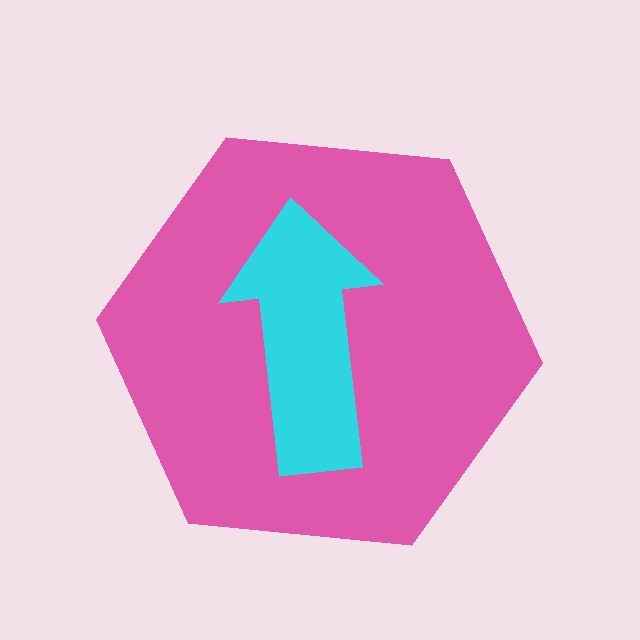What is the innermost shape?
The cyan arrow.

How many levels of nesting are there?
2.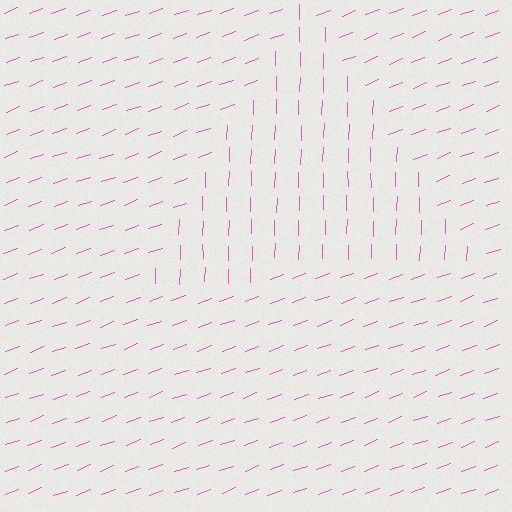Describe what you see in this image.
The image is filled with small pink line segments. A triangle region in the image has lines oriented differently from the surrounding lines, creating a visible texture boundary.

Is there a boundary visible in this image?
Yes, there is a texture boundary formed by a change in line orientation.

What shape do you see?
I see a triangle.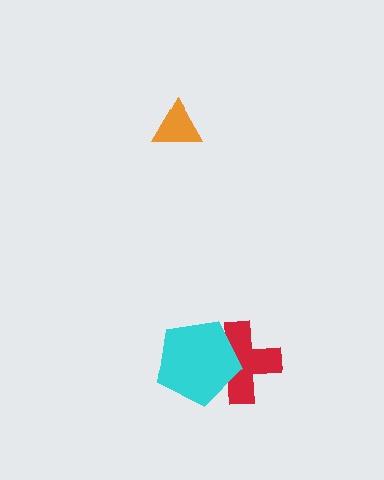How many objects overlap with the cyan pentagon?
1 object overlaps with the cyan pentagon.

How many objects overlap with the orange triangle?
0 objects overlap with the orange triangle.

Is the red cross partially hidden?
Yes, it is partially covered by another shape.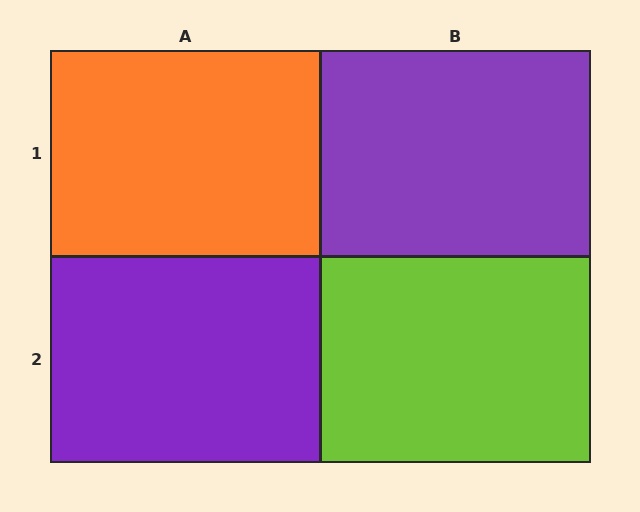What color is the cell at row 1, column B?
Purple.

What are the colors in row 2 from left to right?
Purple, lime.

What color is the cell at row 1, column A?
Orange.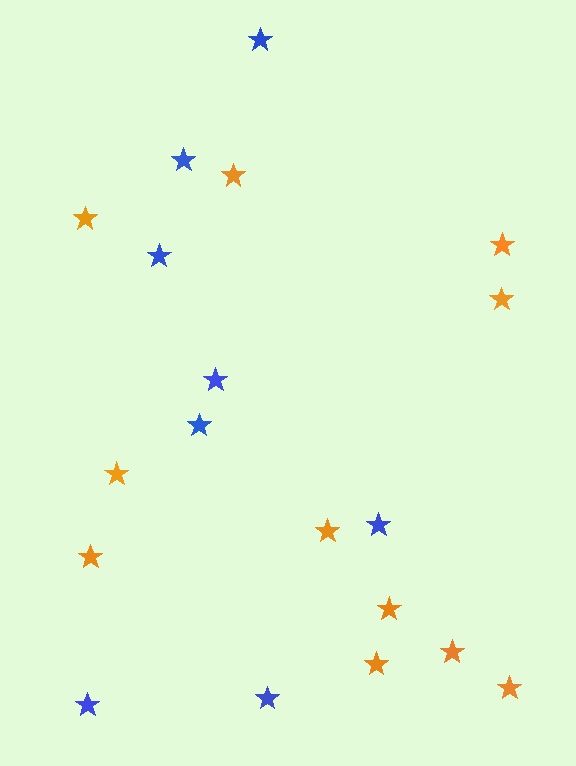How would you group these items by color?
There are 2 groups: one group of blue stars (8) and one group of orange stars (11).